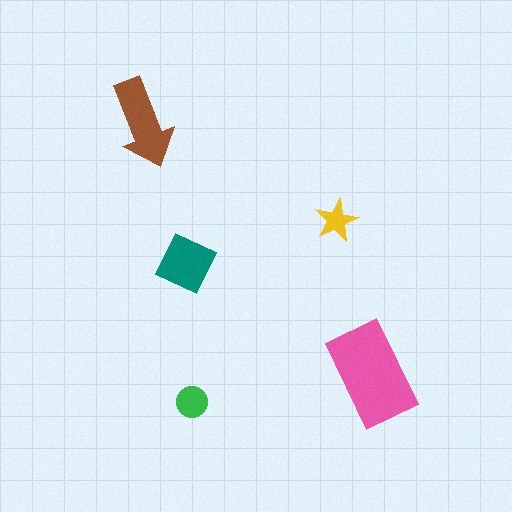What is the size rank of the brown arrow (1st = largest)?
2nd.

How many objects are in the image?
There are 5 objects in the image.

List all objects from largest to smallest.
The pink rectangle, the brown arrow, the teal diamond, the green circle, the yellow star.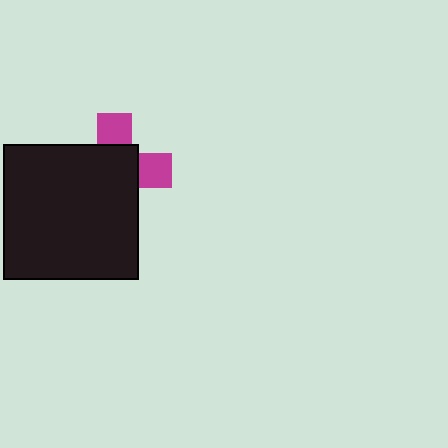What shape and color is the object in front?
The object in front is a black square.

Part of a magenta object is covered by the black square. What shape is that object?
It is a cross.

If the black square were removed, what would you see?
You would see the complete magenta cross.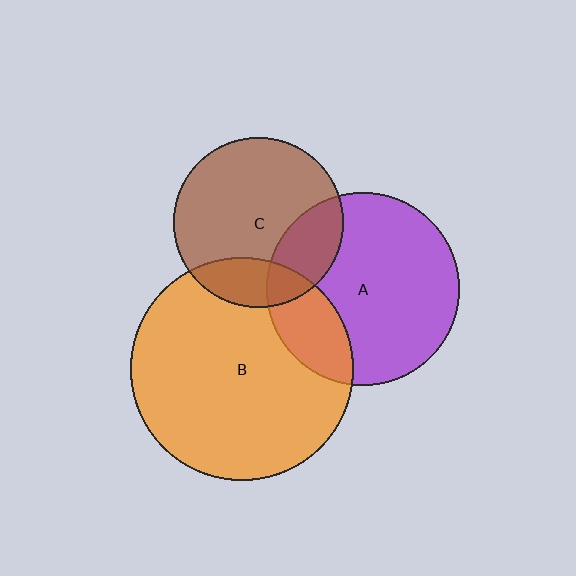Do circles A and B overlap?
Yes.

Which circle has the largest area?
Circle B (orange).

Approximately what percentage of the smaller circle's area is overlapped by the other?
Approximately 20%.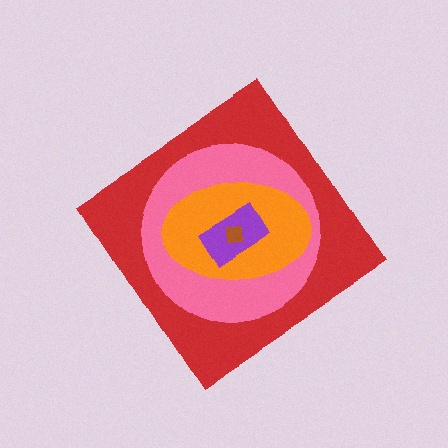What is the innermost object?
The brown square.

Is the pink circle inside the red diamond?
Yes.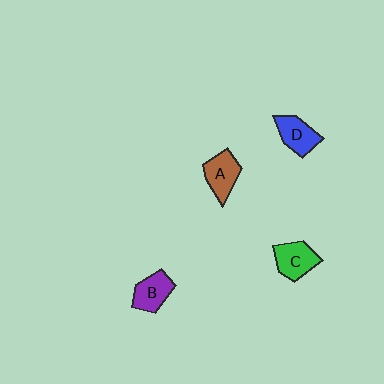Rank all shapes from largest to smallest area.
From largest to smallest: C (green), A (brown), D (blue), B (purple).